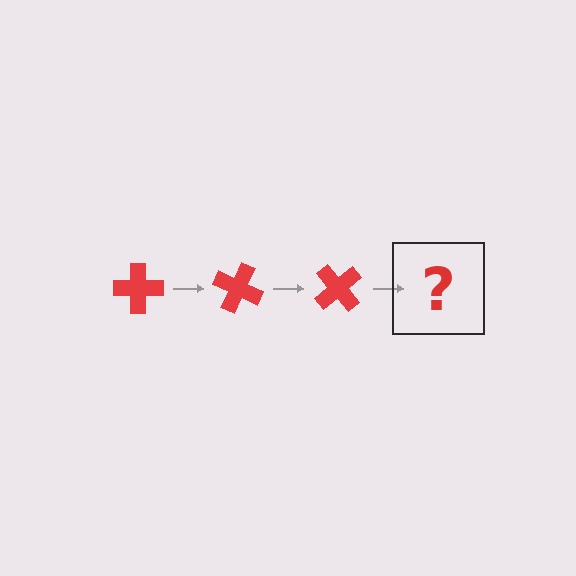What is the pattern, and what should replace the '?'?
The pattern is that the cross rotates 25 degrees each step. The '?' should be a red cross rotated 75 degrees.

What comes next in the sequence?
The next element should be a red cross rotated 75 degrees.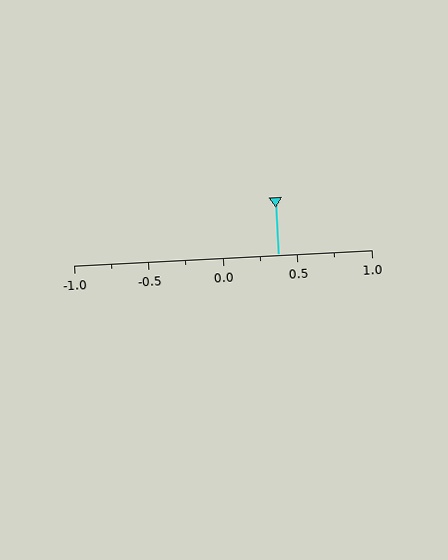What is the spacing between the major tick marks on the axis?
The major ticks are spaced 0.5 apart.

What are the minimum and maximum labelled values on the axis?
The axis runs from -1.0 to 1.0.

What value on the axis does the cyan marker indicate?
The marker indicates approximately 0.38.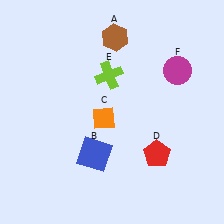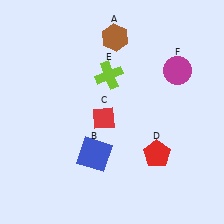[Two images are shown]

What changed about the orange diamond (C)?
In Image 1, C is orange. In Image 2, it changed to red.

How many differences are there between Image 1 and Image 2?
There is 1 difference between the two images.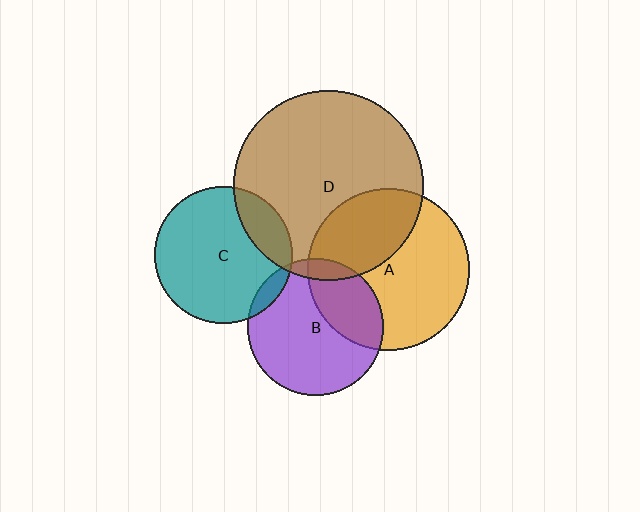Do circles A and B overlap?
Yes.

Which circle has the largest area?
Circle D (brown).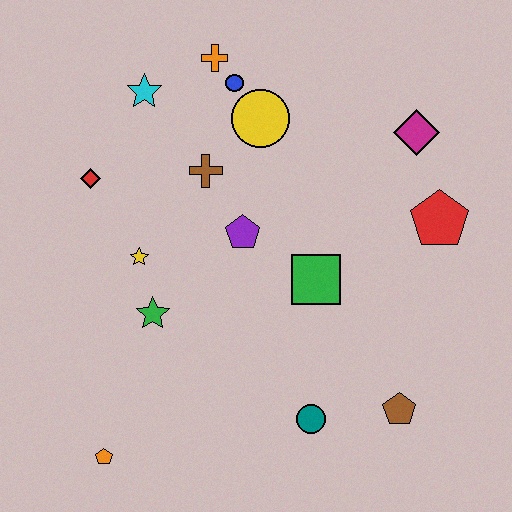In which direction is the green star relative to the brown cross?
The green star is below the brown cross.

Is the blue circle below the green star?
No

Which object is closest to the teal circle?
The brown pentagon is closest to the teal circle.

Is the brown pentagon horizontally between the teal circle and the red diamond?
No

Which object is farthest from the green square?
The orange pentagon is farthest from the green square.